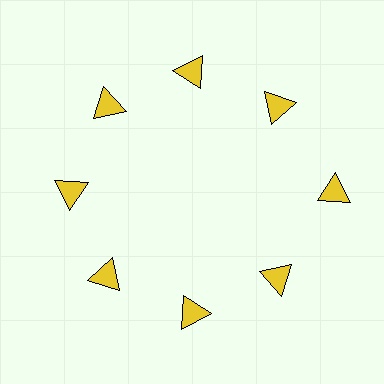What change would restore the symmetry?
The symmetry would be restored by moving it inward, back onto the ring so that all 8 triangles sit at equal angles and equal distance from the center.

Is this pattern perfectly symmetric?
No. The 8 yellow triangles are arranged in a ring, but one element near the 3 o'clock position is pushed outward from the center, breaking the 8-fold rotational symmetry.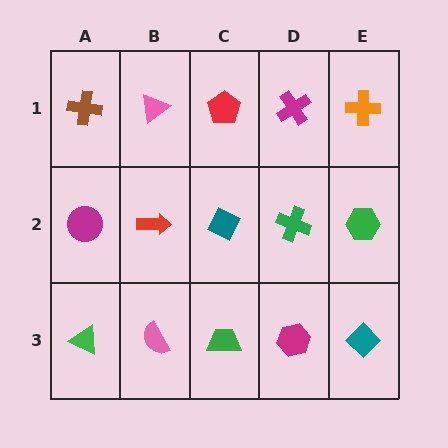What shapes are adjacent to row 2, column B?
A pink triangle (row 1, column B), a pink semicircle (row 3, column B), a magenta circle (row 2, column A), a teal diamond (row 2, column C).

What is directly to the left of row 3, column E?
A magenta hexagon.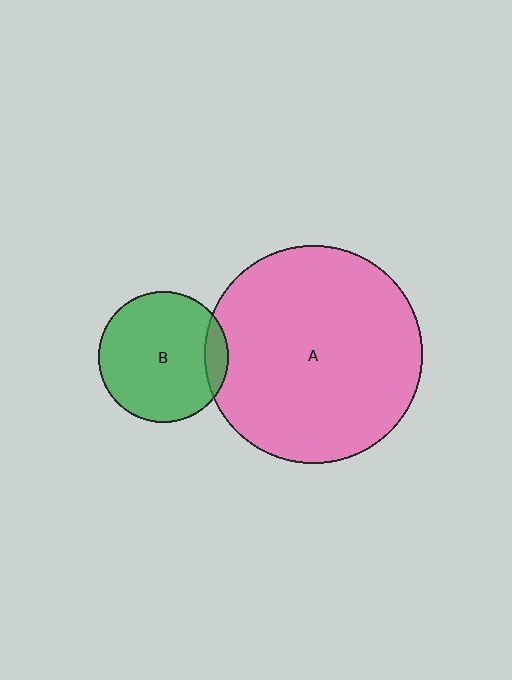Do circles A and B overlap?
Yes.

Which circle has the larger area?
Circle A (pink).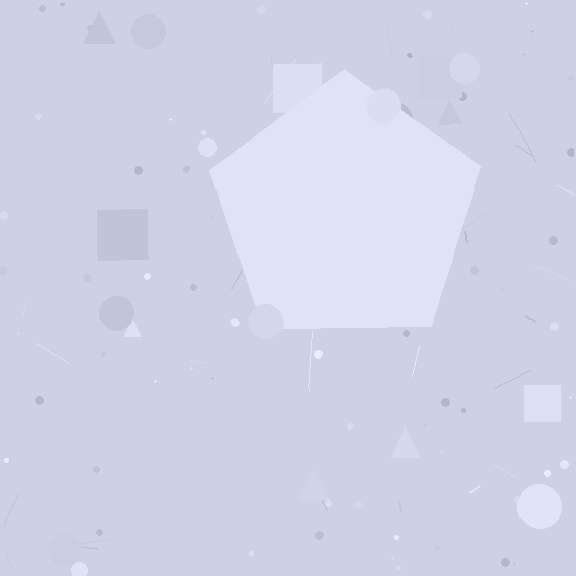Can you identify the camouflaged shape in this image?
The camouflaged shape is a pentagon.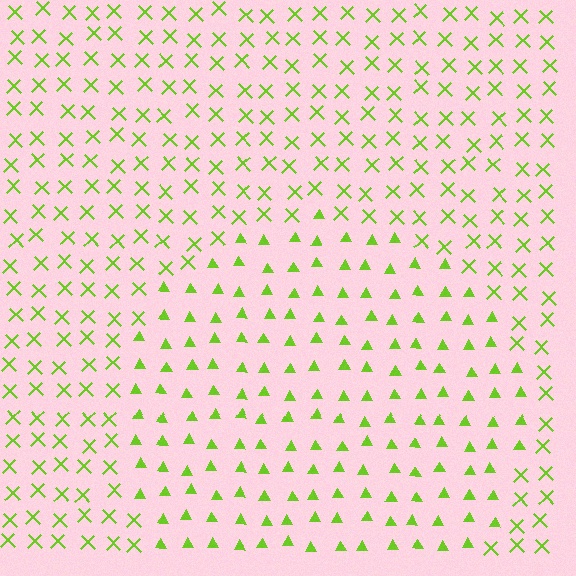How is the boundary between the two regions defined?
The boundary is defined by a change in element shape: triangles inside vs. X marks outside. All elements share the same color and spacing.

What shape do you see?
I see a circle.